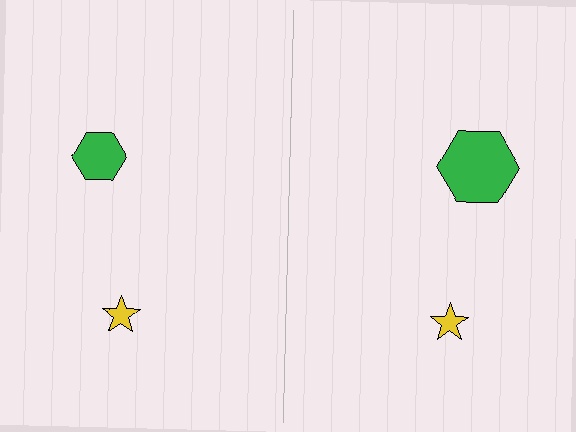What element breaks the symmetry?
The green hexagon on the right side has a different size than its mirror counterpart.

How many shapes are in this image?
There are 4 shapes in this image.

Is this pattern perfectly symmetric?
No, the pattern is not perfectly symmetric. The green hexagon on the right side has a different size than its mirror counterpart.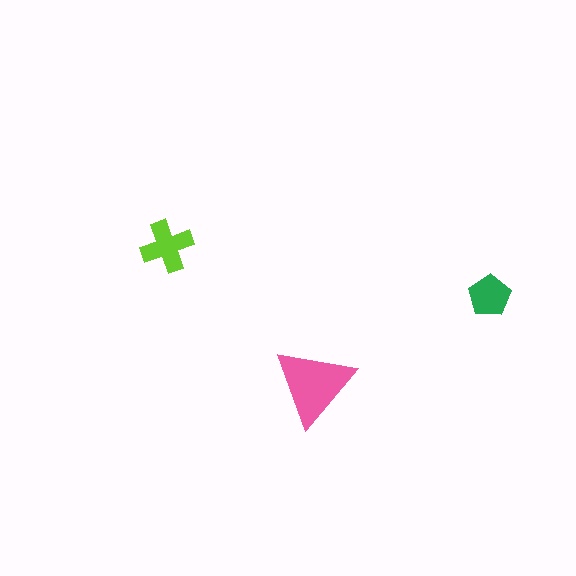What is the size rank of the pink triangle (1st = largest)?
1st.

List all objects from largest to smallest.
The pink triangle, the lime cross, the green pentagon.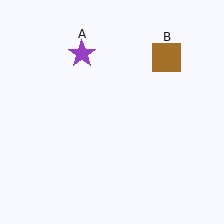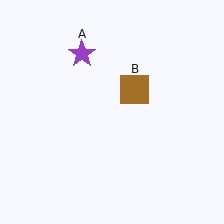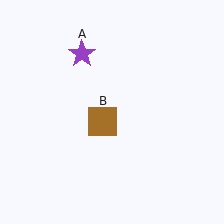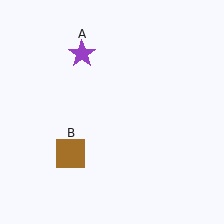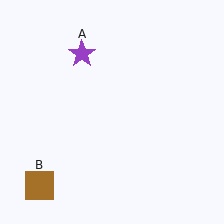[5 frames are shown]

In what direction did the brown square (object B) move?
The brown square (object B) moved down and to the left.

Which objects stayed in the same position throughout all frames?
Purple star (object A) remained stationary.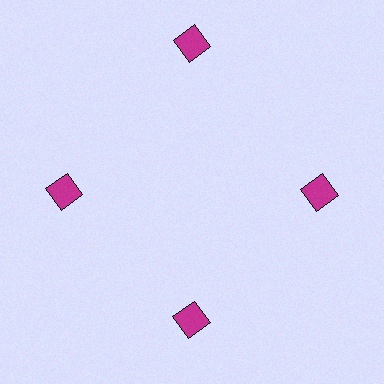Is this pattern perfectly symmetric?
No. The 4 magenta squares are arranged in a ring, but one element near the 12 o'clock position is pushed outward from the center, breaking the 4-fold rotational symmetry.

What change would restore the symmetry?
The symmetry would be restored by moving it inward, back onto the ring so that all 4 squares sit at equal angles and equal distance from the center.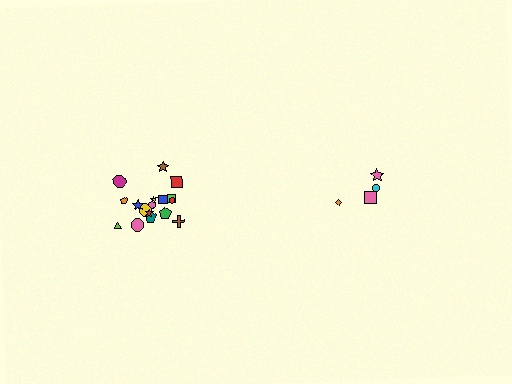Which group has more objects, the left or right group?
The left group.